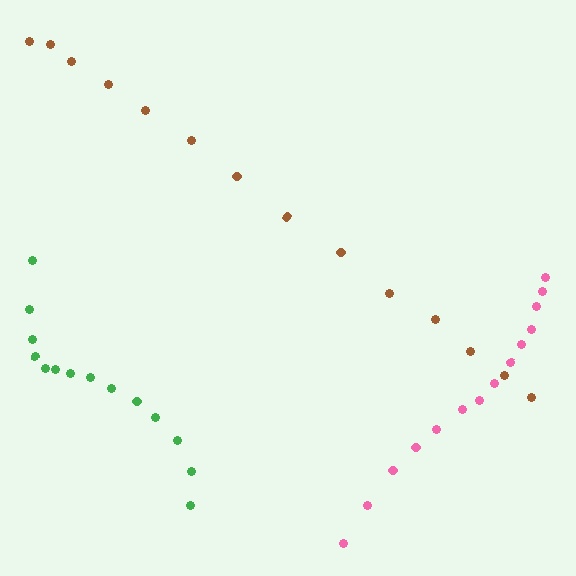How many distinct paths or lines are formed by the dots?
There are 3 distinct paths.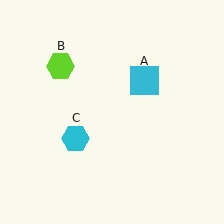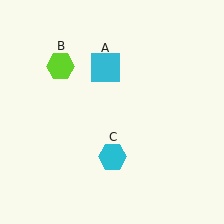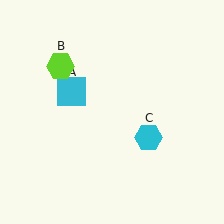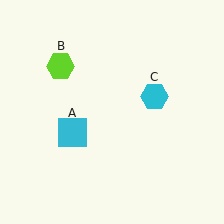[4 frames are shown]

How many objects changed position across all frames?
2 objects changed position: cyan square (object A), cyan hexagon (object C).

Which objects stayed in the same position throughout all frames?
Lime hexagon (object B) remained stationary.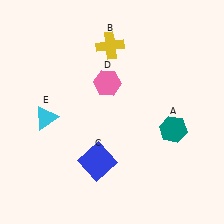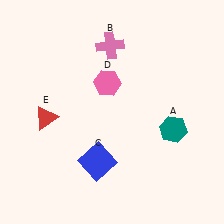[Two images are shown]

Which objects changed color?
B changed from yellow to pink. E changed from cyan to red.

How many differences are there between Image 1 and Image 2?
There are 2 differences between the two images.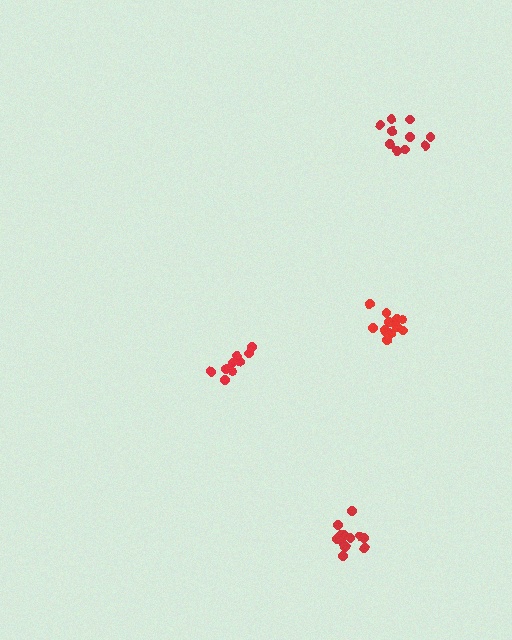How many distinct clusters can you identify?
There are 4 distinct clusters.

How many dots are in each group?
Group 1: 12 dots, Group 2: 9 dots, Group 3: 12 dots, Group 4: 10 dots (43 total).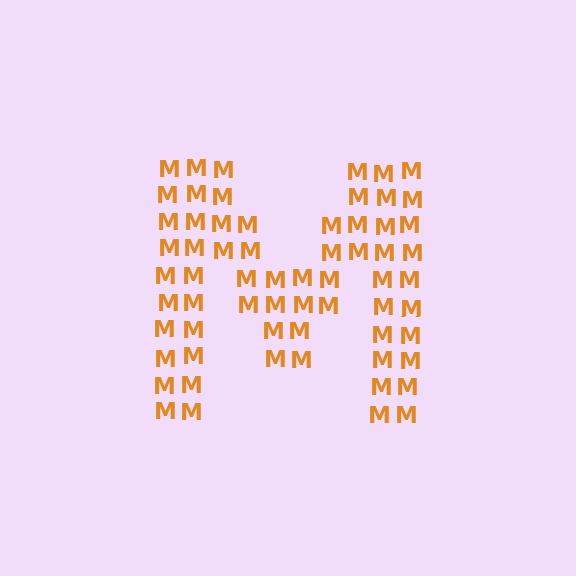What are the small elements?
The small elements are letter M's.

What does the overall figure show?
The overall figure shows the letter M.